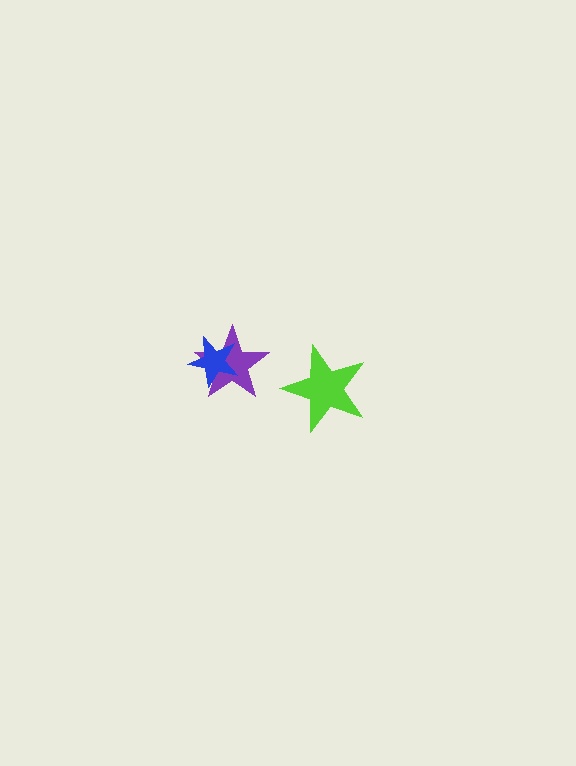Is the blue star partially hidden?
No, no other shape covers it.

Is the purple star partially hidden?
Yes, it is partially covered by another shape.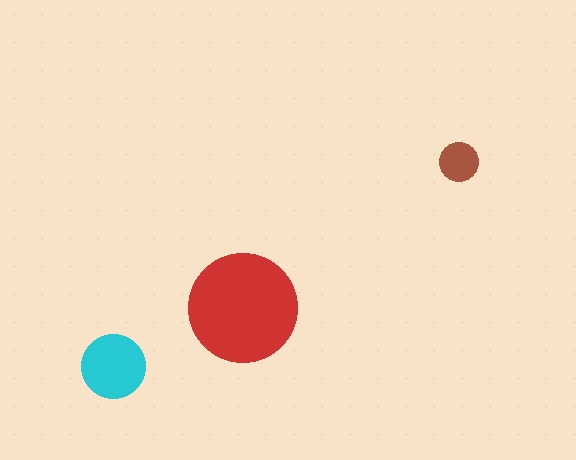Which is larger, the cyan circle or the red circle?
The red one.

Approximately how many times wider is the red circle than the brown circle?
About 3 times wider.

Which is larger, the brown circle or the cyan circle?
The cyan one.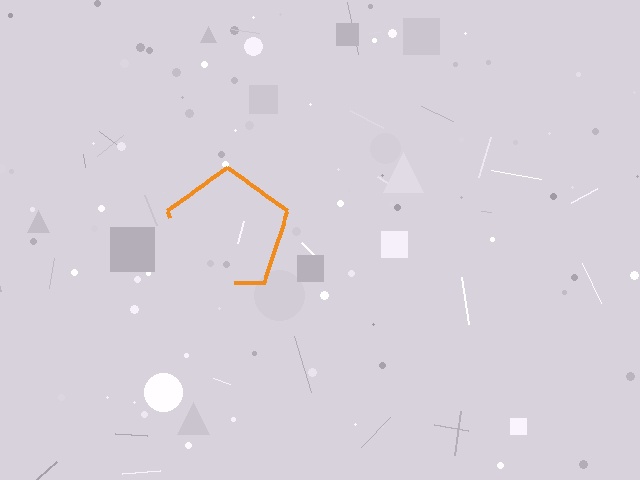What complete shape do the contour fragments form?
The contour fragments form a pentagon.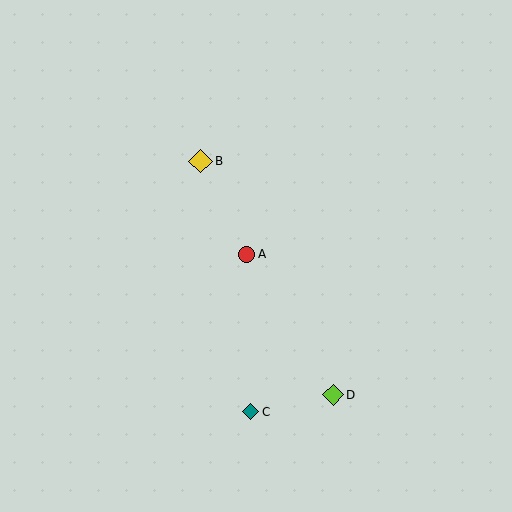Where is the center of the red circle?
The center of the red circle is at (247, 254).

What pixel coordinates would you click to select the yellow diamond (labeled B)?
Click at (200, 161) to select the yellow diamond B.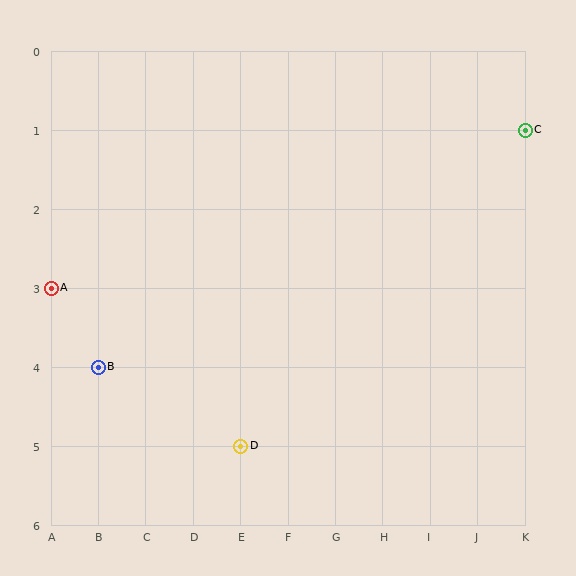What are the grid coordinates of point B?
Point B is at grid coordinates (B, 4).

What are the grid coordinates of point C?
Point C is at grid coordinates (K, 1).